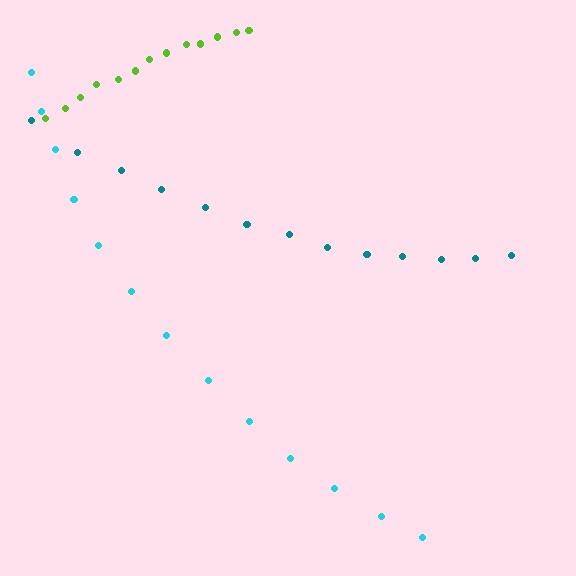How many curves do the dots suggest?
There are 3 distinct paths.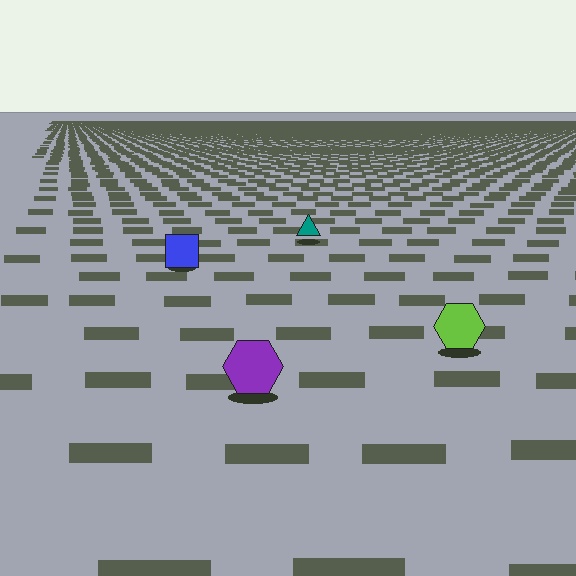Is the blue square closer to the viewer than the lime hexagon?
No. The lime hexagon is closer — you can tell from the texture gradient: the ground texture is coarser near it.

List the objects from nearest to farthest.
From nearest to farthest: the purple hexagon, the lime hexagon, the blue square, the teal triangle.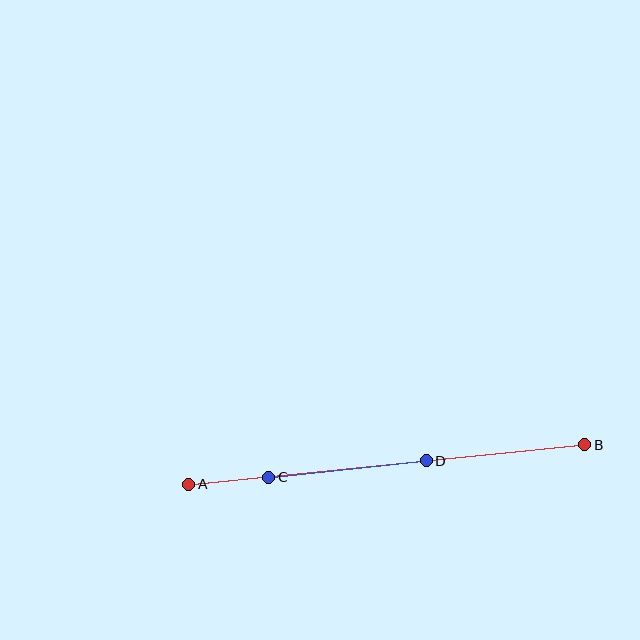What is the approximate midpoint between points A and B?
The midpoint is at approximately (387, 465) pixels.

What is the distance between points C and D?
The distance is approximately 158 pixels.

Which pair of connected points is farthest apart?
Points A and B are farthest apart.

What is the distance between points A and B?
The distance is approximately 398 pixels.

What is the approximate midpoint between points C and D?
The midpoint is at approximately (348, 469) pixels.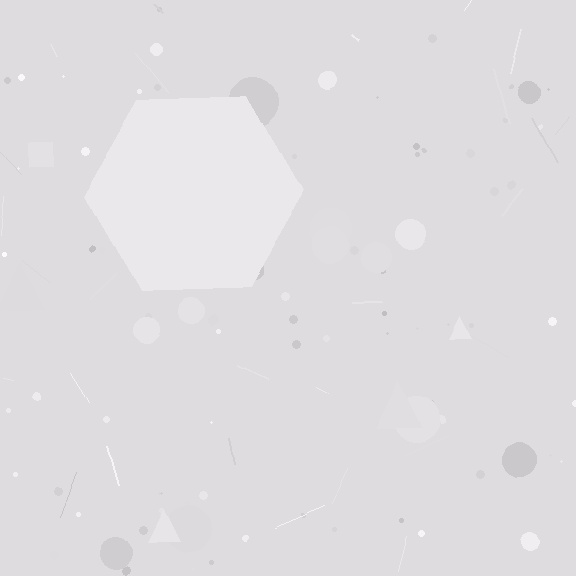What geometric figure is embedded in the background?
A hexagon is embedded in the background.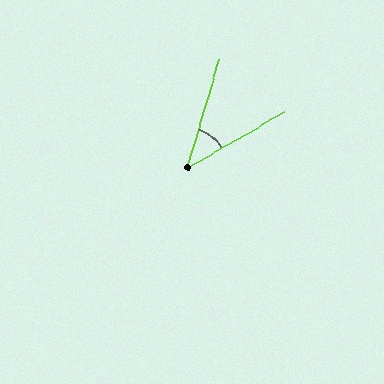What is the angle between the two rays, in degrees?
Approximately 43 degrees.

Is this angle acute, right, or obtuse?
It is acute.